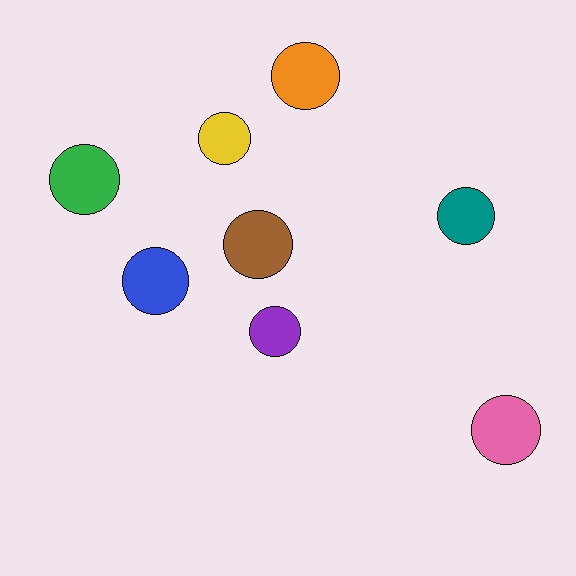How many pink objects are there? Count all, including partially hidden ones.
There is 1 pink object.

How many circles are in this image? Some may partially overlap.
There are 8 circles.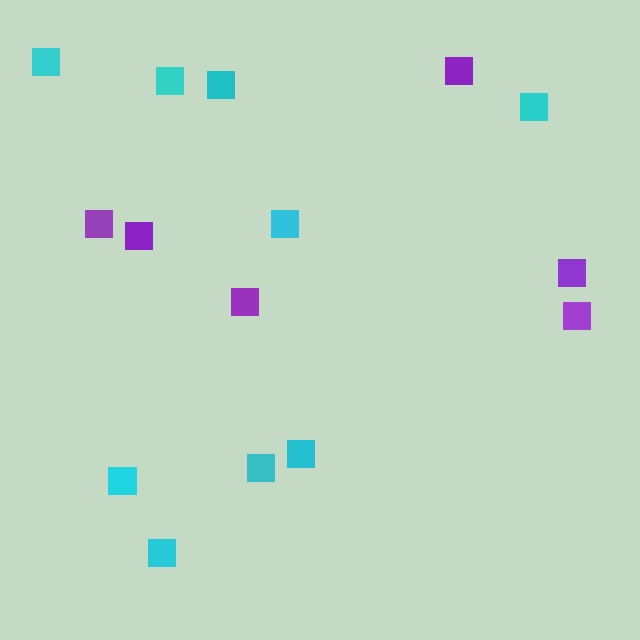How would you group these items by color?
There are 2 groups: one group of purple squares (6) and one group of cyan squares (9).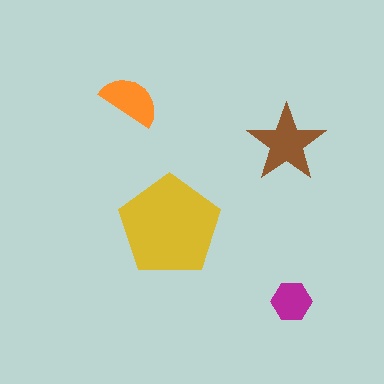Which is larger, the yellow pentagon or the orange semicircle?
The yellow pentagon.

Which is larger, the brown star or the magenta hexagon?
The brown star.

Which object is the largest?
The yellow pentagon.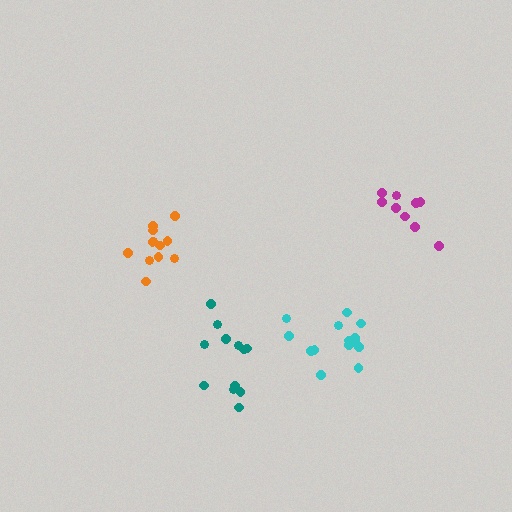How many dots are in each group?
Group 1: 12 dots, Group 2: 9 dots, Group 3: 14 dots, Group 4: 12 dots (47 total).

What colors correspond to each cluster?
The clusters are colored: orange, magenta, cyan, teal.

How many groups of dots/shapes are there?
There are 4 groups.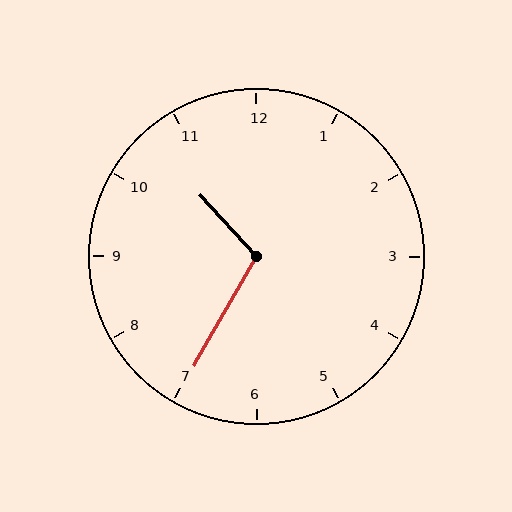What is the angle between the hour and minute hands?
Approximately 108 degrees.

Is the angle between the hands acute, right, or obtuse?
It is obtuse.